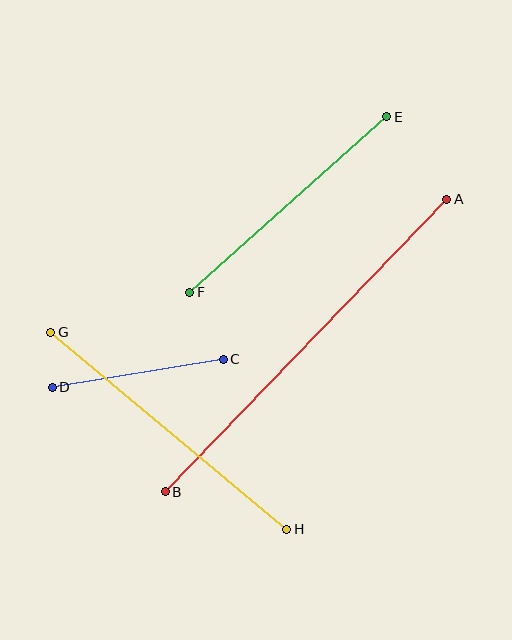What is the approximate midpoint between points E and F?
The midpoint is at approximately (288, 204) pixels.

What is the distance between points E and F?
The distance is approximately 264 pixels.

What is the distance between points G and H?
The distance is approximately 308 pixels.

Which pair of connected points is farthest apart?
Points A and B are farthest apart.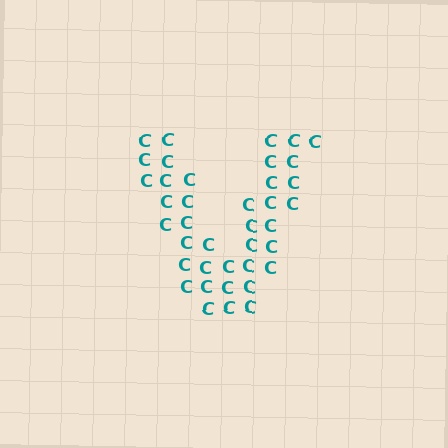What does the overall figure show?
The overall figure shows the letter V.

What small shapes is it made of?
It is made of small letter C's.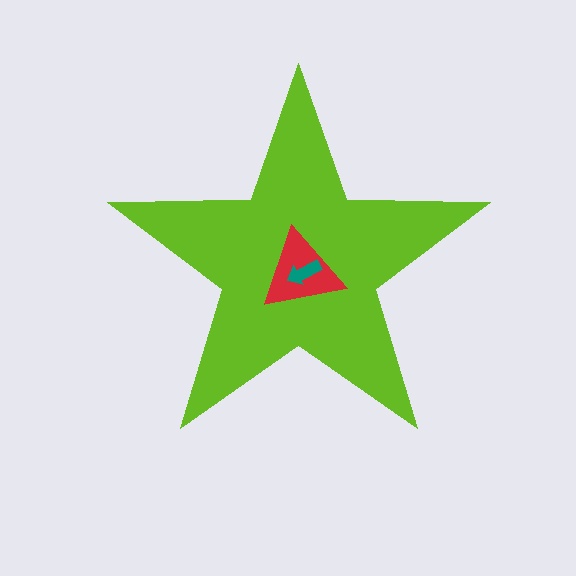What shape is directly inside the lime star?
The red triangle.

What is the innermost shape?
The teal arrow.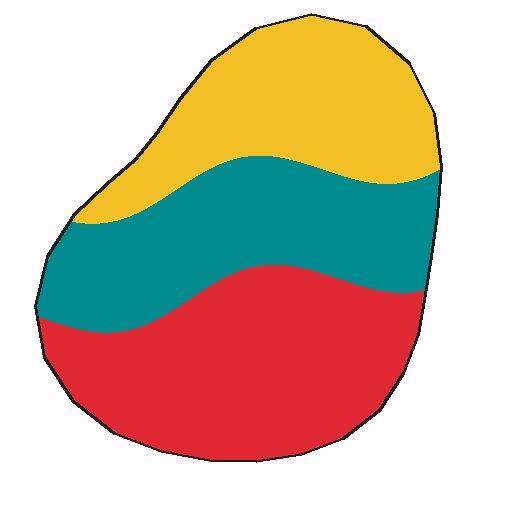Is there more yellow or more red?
Red.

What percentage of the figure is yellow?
Yellow covers about 30% of the figure.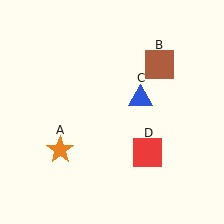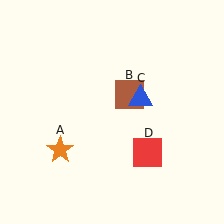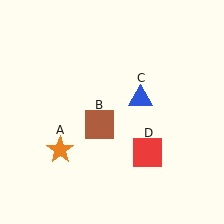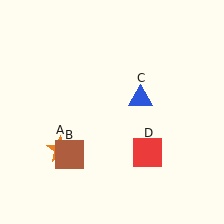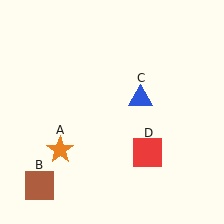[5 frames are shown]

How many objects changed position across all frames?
1 object changed position: brown square (object B).